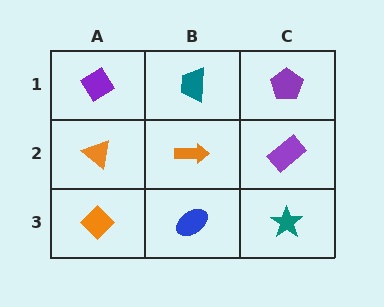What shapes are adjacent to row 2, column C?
A purple pentagon (row 1, column C), a teal star (row 3, column C), an orange arrow (row 2, column B).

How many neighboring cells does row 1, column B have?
3.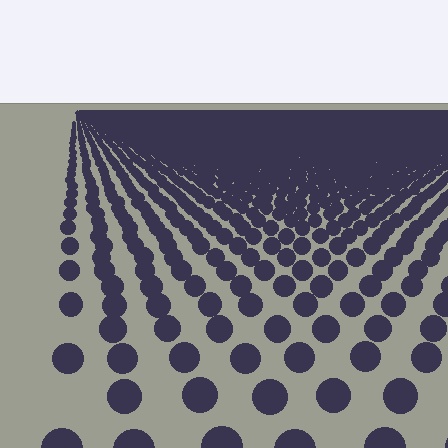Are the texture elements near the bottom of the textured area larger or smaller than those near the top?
Larger. Near the bottom, elements are closer to the viewer and appear at a bigger on-screen size.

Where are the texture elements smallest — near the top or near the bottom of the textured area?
Near the top.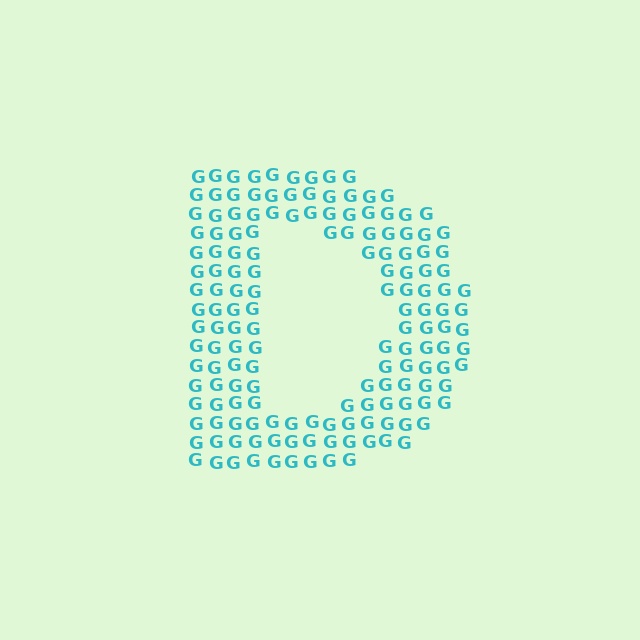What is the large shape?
The large shape is the letter D.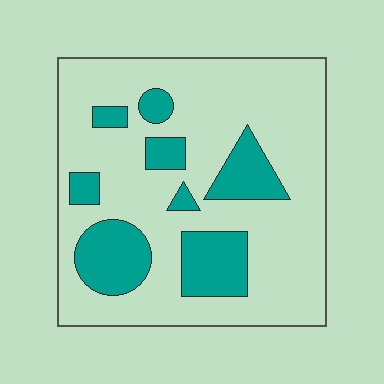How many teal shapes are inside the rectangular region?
8.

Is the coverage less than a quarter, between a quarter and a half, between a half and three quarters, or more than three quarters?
Less than a quarter.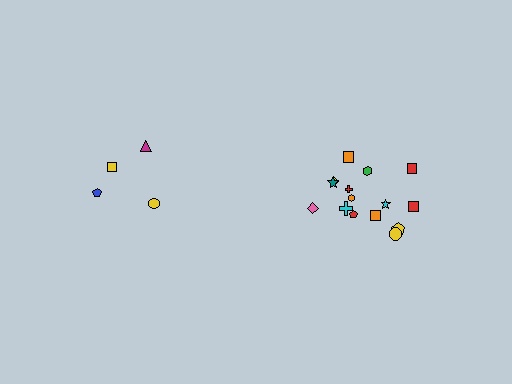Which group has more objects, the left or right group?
The right group.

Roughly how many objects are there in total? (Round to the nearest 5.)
Roughly 20 objects in total.